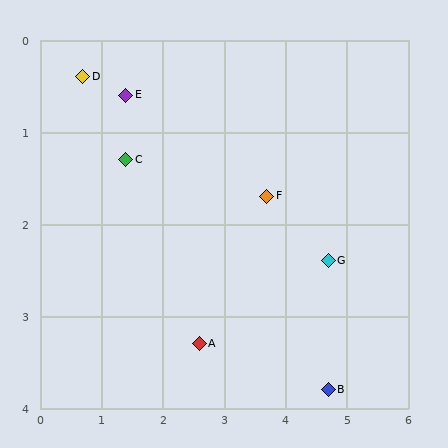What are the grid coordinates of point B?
Point B is at approximately (4.7, 3.8).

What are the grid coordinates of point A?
Point A is at approximately (2.6, 3.3).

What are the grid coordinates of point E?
Point E is at approximately (1.4, 0.6).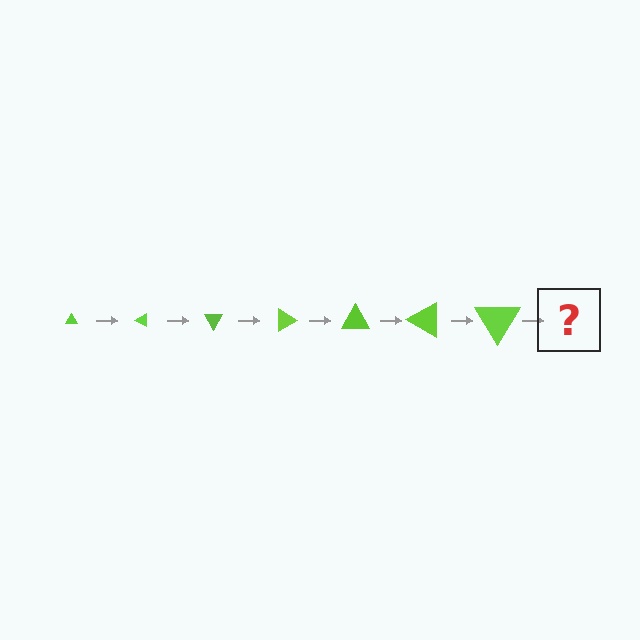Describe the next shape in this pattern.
It should be a triangle, larger than the previous one and rotated 210 degrees from the start.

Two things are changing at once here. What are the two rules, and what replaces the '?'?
The two rules are that the triangle grows larger each step and it rotates 30 degrees each step. The '?' should be a triangle, larger than the previous one and rotated 210 degrees from the start.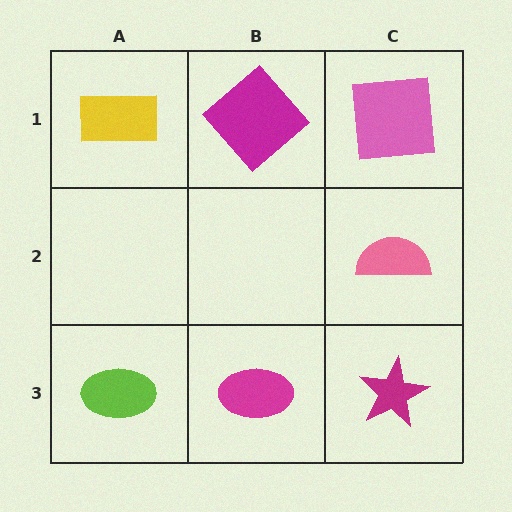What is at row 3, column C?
A magenta star.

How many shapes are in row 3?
3 shapes.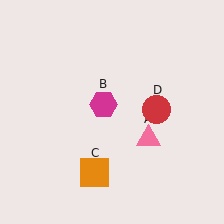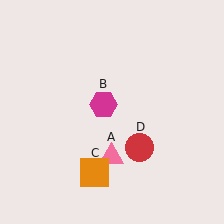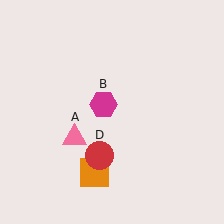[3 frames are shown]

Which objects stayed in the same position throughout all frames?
Magenta hexagon (object B) and orange square (object C) remained stationary.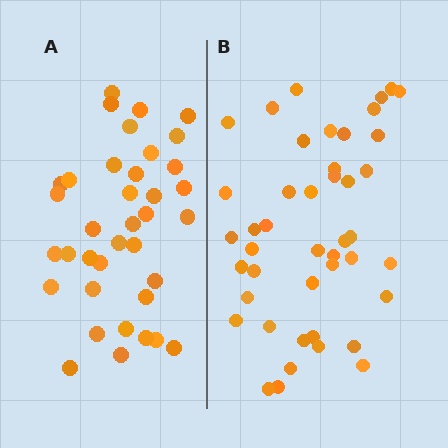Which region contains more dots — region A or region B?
Region B (the right region) has more dots.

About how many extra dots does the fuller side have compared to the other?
Region B has roughly 8 or so more dots than region A.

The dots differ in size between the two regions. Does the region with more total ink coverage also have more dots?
No. Region A has more total ink coverage because its dots are larger, but region B actually contains more individual dots. Total area can be misleading — the number of items is what matters here.